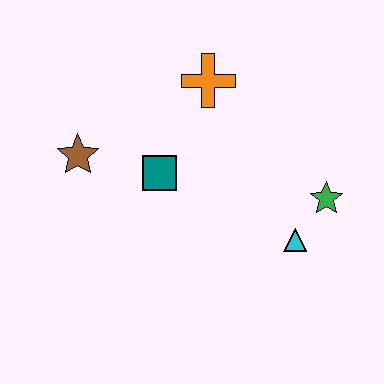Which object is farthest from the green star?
The brown star is farthest from the green star.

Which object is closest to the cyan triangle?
The green star is closest to the cyan triangle.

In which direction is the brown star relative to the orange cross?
The brown star is to the left of the orange cross.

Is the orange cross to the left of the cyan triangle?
Yes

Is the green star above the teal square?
No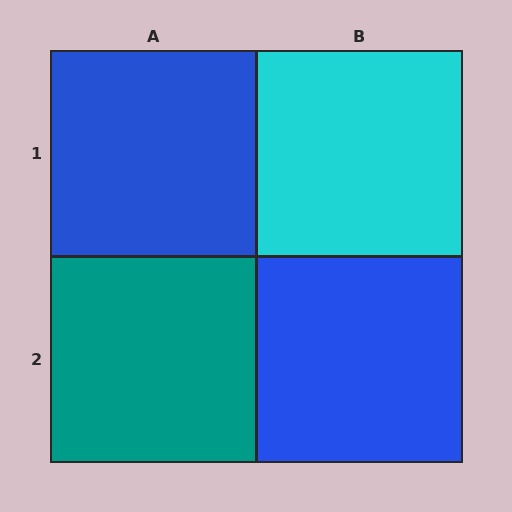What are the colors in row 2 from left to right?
Teal, blue.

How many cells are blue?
2 cells are blue.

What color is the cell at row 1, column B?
Cyan.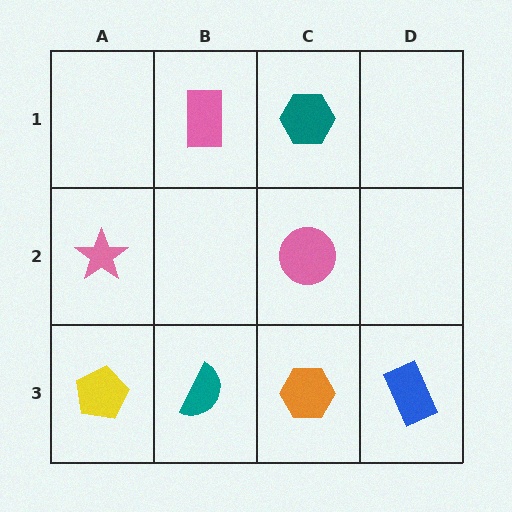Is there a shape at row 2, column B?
No, that cell is empty.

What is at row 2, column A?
A pink star.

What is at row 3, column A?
A yellow pentagon.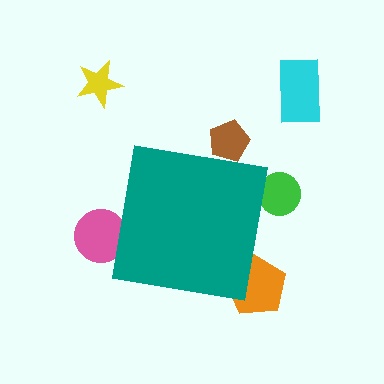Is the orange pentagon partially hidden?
Yes, the orange pentagon is partially hidden behind the teal square.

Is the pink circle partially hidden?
Yes, the pink circle is partially hidden behind the teal square.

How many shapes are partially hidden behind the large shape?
4 shapes are partially hidden.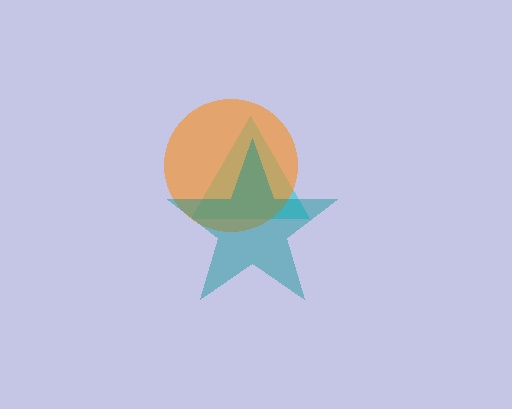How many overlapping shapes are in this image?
There are 3 overlapping shapes in the image.